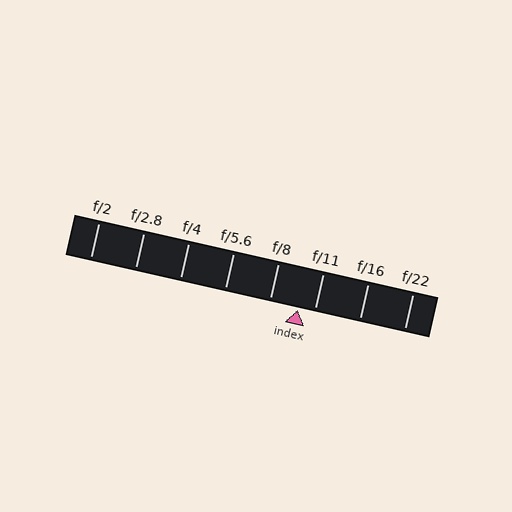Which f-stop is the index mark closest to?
The index mark is closest to f/11.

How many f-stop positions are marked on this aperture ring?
There are 8 f-stop positions marked.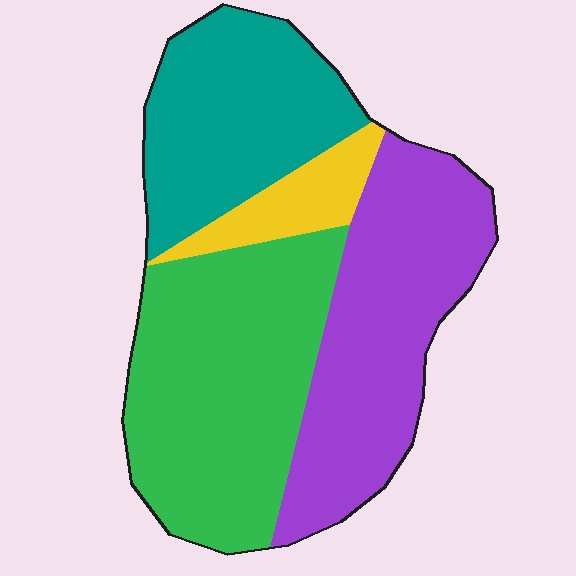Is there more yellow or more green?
Green.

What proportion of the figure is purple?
Purple covers 32% of the figure.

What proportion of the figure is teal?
Teal covers 24% of the figure.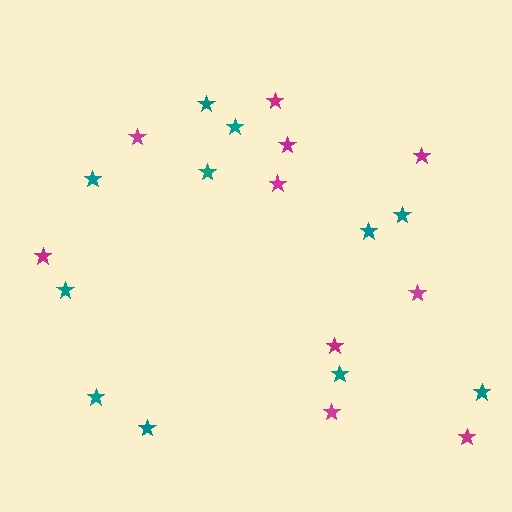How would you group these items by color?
There are 2 groups: one group of magenta stars (10) and one group of teal stars (11).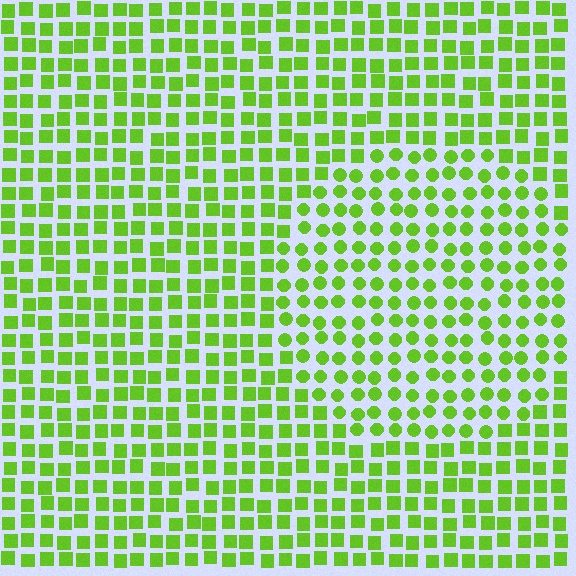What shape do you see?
I see a circle.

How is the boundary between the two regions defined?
The boundary is defined by a change in element shape: circles inside vs. squares outside. All elements share the same color and spacing.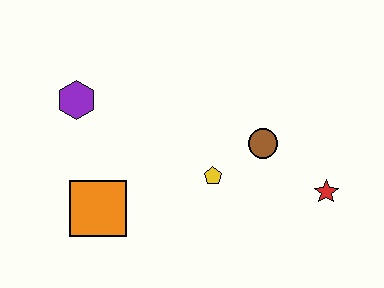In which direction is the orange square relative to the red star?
The orange square is to the left of the red star.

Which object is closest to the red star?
The brown circle is closest to the red star.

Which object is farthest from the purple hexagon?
The red star is farthest from the purple hexagon.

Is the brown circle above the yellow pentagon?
Yes